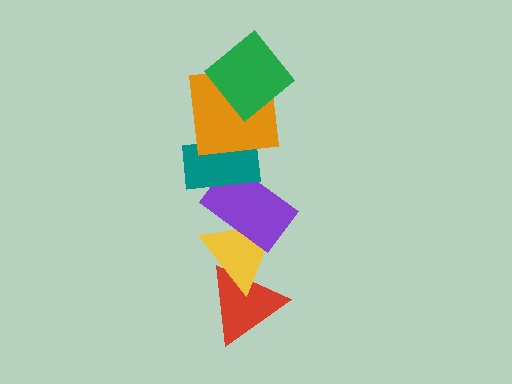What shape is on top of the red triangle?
The yellow triangle is on top of the red triangle.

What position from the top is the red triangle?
The red triangle is 6th from the top.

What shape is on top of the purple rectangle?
The teal rectangle is on top of the purple rectangle.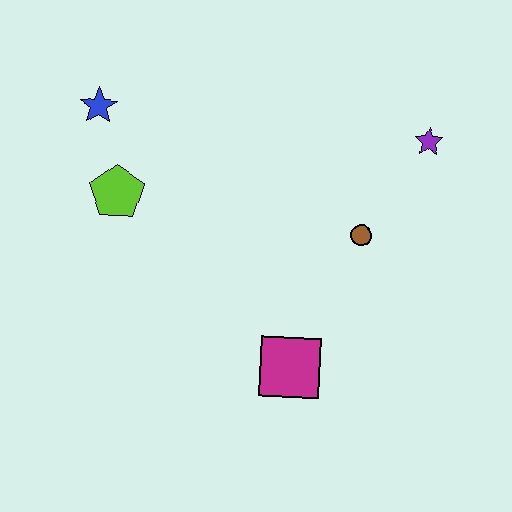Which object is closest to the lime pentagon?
The blue star is closest to the lime pentagon.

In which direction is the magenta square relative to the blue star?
The magenta square is below the blue star.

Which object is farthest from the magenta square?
The blue star is farthest from the magenta square.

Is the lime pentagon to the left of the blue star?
No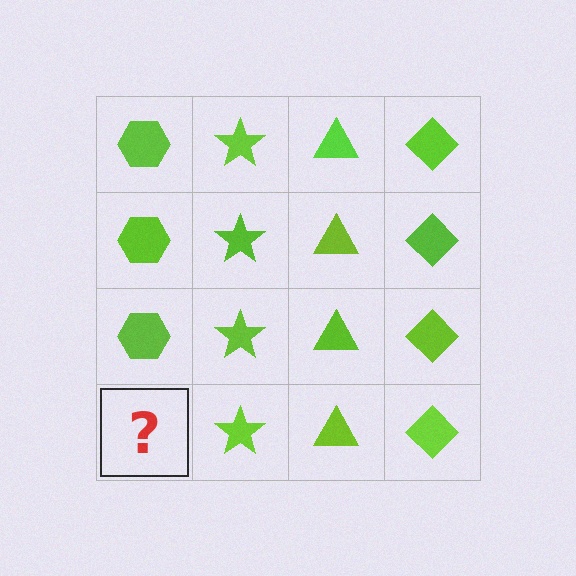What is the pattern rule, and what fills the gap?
The rule is that each column has a consistent shape. The gap should be filled with a lime hexagon.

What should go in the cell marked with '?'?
The missing cell should contain a lime hexagon.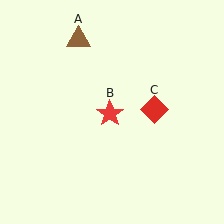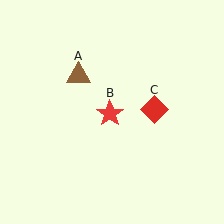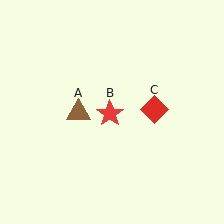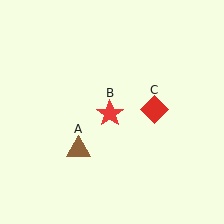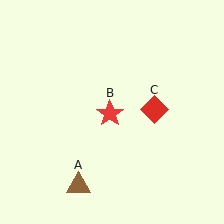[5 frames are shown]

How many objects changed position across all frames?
1 object changed position: brown triangle (object A).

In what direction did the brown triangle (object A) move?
The brown triangle (object A) moved down.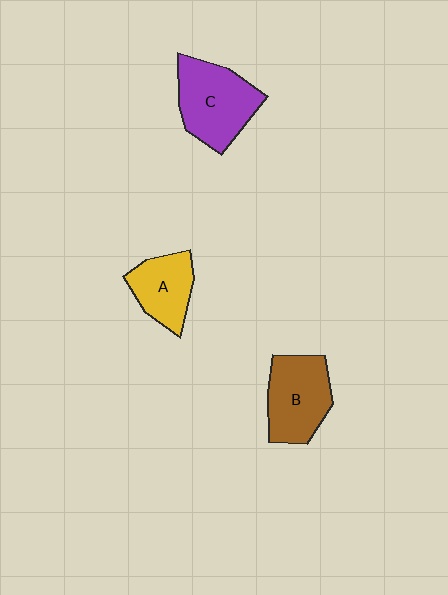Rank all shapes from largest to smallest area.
From largest to smallest: C (purple), B (brown), A (yellow).